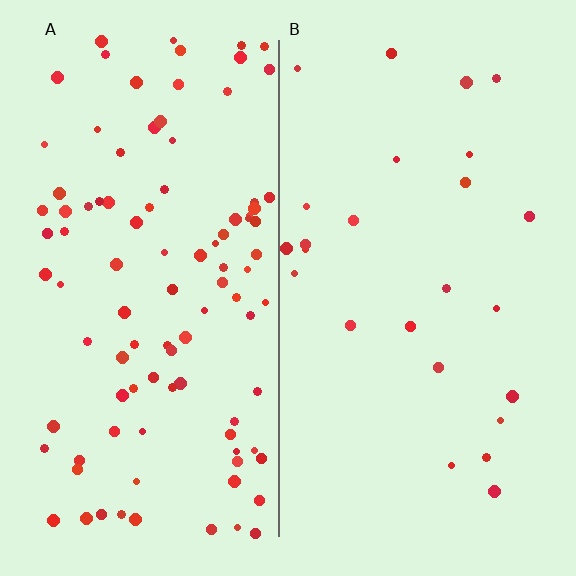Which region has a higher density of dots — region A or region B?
A (the left).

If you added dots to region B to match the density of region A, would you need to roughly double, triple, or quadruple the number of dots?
Approximately quadruple.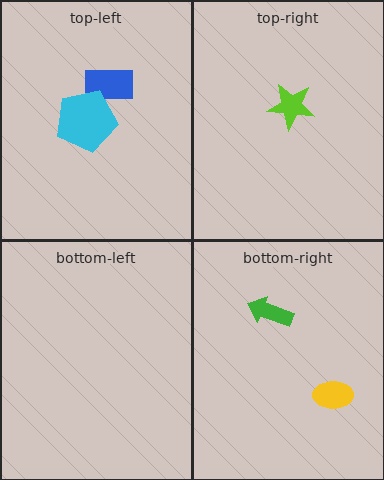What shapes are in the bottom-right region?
The green arrow, the yellow ellipse.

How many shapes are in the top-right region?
1.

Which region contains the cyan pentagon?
The top-left region.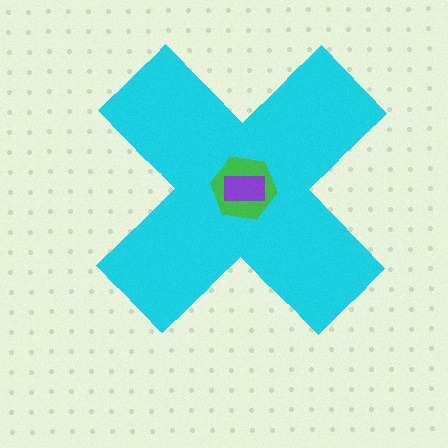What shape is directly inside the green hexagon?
The purple rectangle.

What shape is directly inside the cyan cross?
The green hexagon.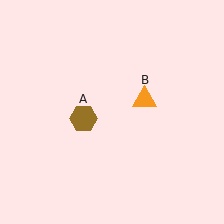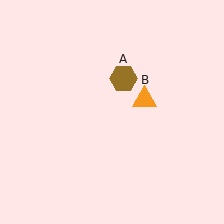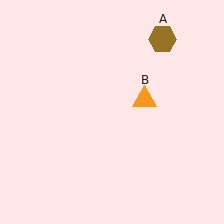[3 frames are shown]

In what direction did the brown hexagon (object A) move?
The brown hexagon (object A) moved up and to the right.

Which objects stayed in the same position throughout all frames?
Orange triangle (object B) remained stationary.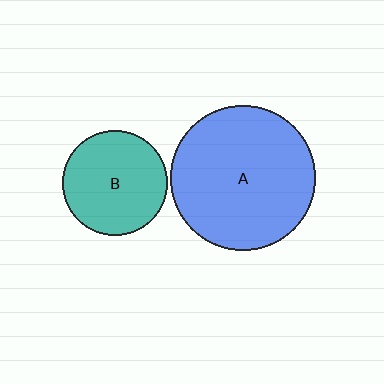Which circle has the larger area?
Circle A (blue).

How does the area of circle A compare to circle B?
Approximately 1.9 times.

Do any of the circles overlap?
No, none of the circles overlap.